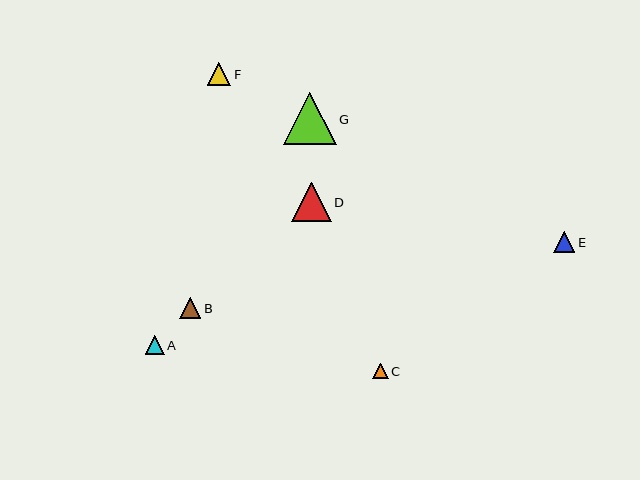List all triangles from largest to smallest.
From largest to smallest: G, D, F, B, E, A, C.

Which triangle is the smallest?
Triangle C is the smallest with a size of approximately 16 pixels.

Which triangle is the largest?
Triangle G is the largest with a size of approximately 53 pixels.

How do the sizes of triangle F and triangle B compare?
Triangle F and triangle B are approximately the same size.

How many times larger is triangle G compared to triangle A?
Triangle G is approximately 2.8 times the size of triangle A.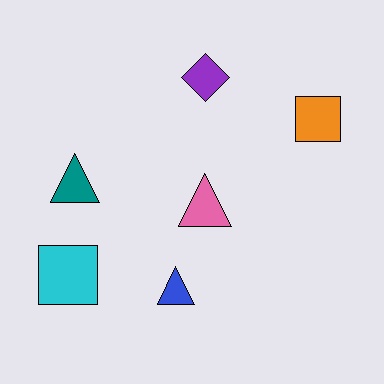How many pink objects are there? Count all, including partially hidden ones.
There is 1 pink object.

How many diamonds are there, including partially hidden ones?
There is 1 diamond.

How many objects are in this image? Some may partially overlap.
There are 6 objects.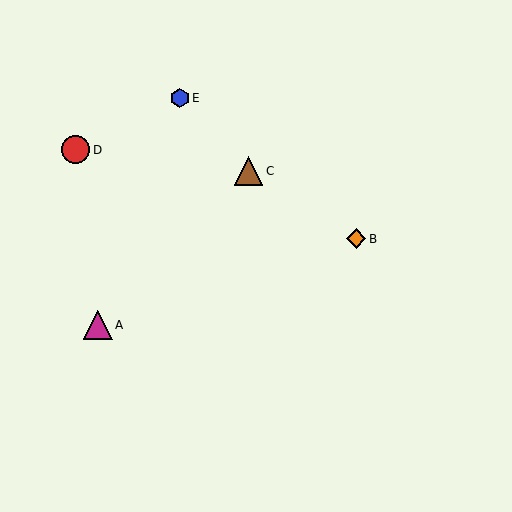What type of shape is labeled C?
Shape C is a brown triangle.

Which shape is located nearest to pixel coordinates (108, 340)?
The magenta triangle (labeled A) at (98, 325) is nearest to that location.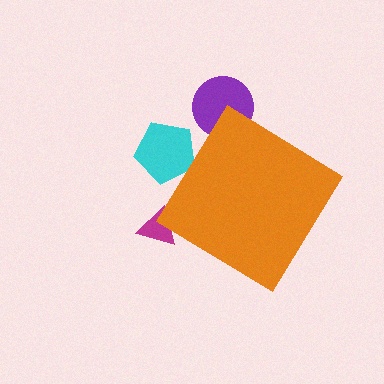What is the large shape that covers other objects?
An orange diamond.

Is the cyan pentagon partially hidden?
Yes, the cyan pentagon is partially hidden behind the orange diamond.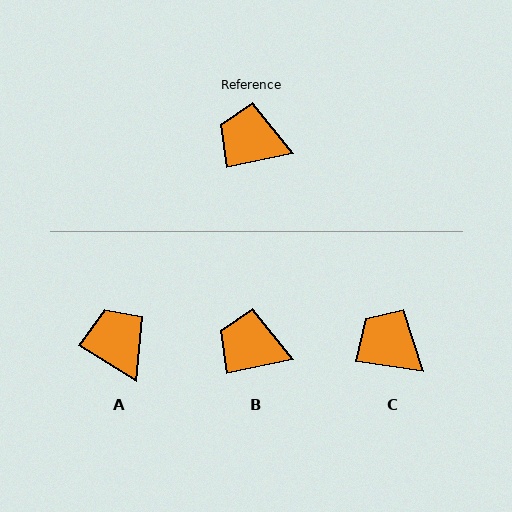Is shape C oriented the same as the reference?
No, it is off by about 21 degrees.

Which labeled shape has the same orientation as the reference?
B.